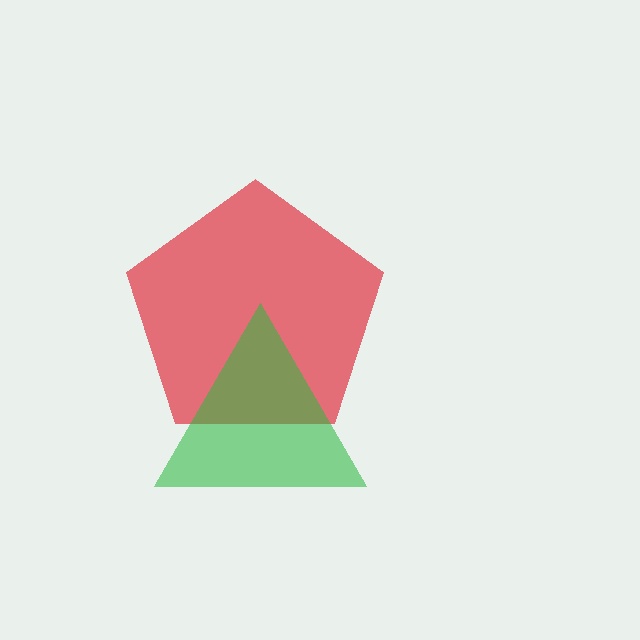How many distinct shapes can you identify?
There are 2 distinct shapes: a red pentagon, a green triangle.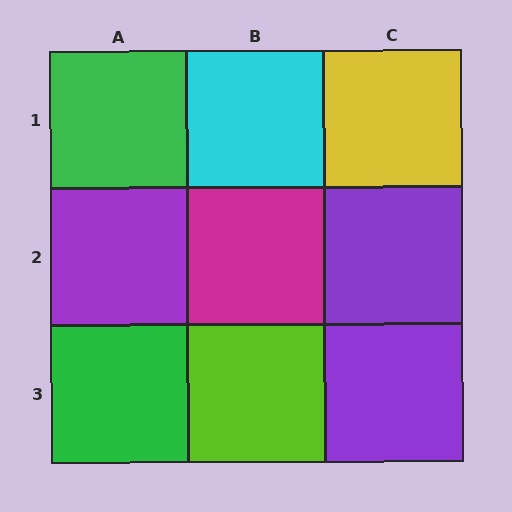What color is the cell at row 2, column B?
Magenta.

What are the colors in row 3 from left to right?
Green, lime, purple.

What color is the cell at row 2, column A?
Purple.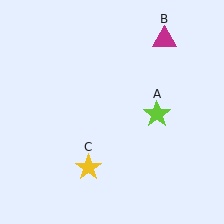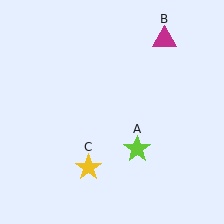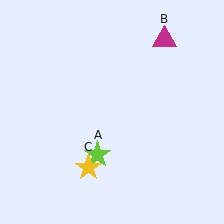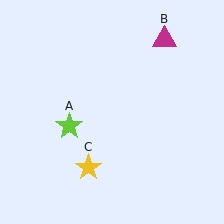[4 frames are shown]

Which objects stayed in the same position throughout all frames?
Magenta triangle (object B) and yellow star (object C) remained stationary.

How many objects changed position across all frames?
1 object changed position: lime star (object A).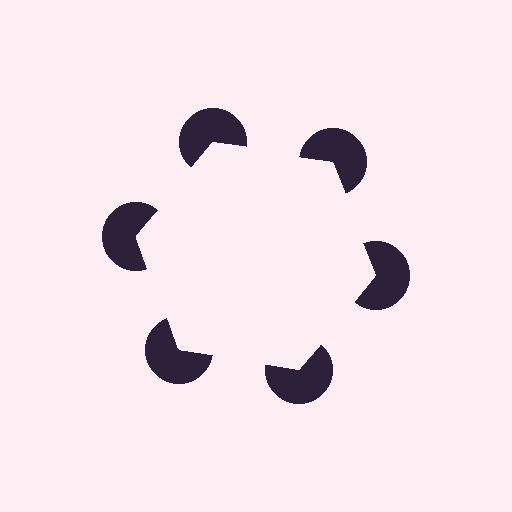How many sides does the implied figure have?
6 sides.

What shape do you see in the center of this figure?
An illusory hexagon — its edges are inferred from the aligned wedge cuts in the pac-man discs, not physically drawn.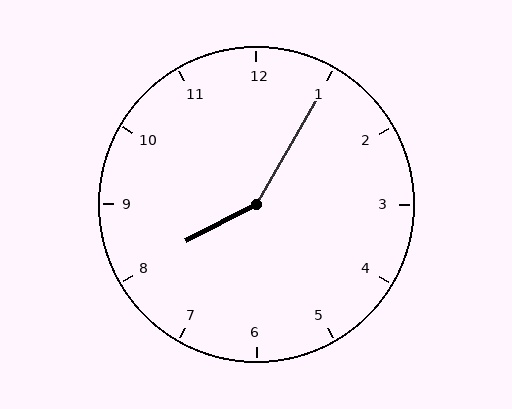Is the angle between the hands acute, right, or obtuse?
It is obtuse.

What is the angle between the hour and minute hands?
Approximately 148 degrees.